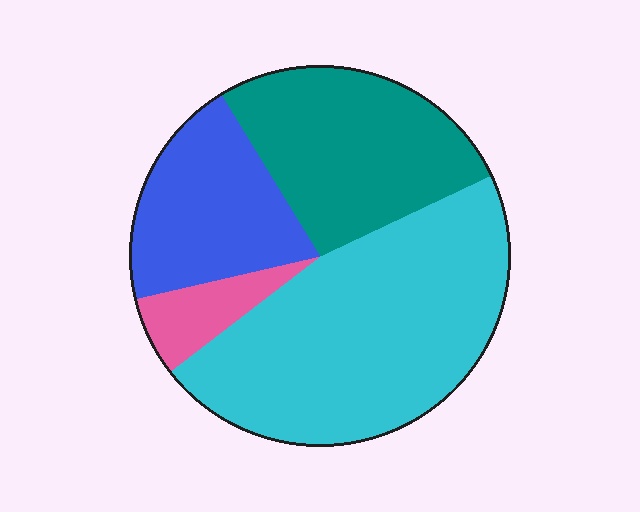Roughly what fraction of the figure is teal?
Teal takes up about one quarter (1/4) of the figure.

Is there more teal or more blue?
Teal.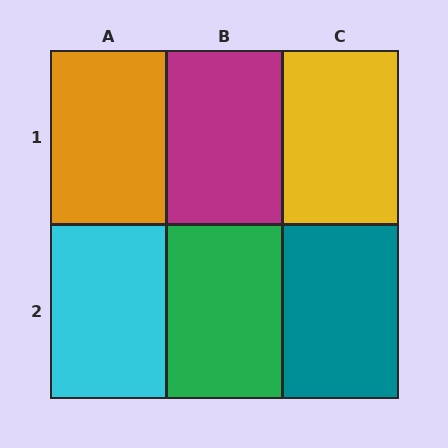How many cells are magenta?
1 cell is magenta.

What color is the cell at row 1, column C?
Yellow.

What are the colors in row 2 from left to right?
Cyan, green, teal.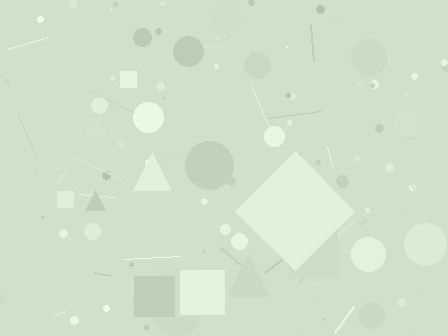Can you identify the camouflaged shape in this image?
The camouflaged shape is a diamond.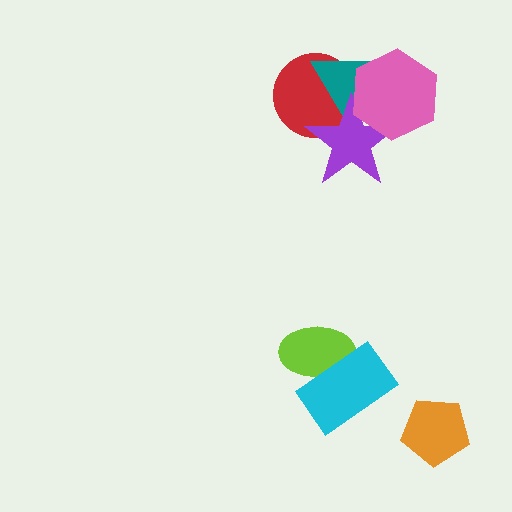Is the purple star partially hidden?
Yes, it is partially covered by another shape.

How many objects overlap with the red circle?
3 objects overlap with the red circle.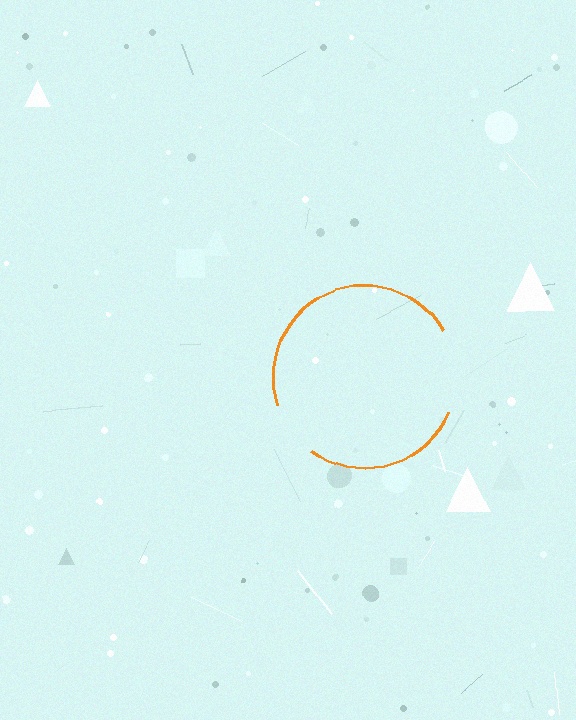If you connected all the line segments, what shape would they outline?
They would outline a circle.